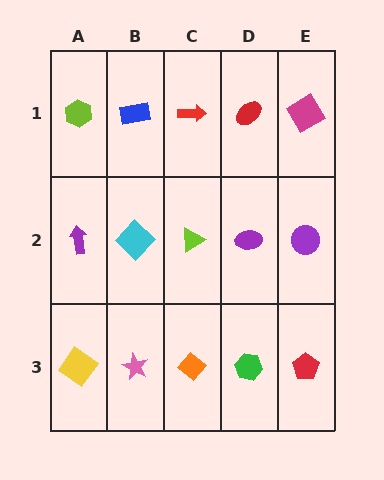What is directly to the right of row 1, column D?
A magenta diamond.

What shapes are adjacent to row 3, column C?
A lime triangle (row 2, column C), a pink star (row 3, column B), a green hexagon (row 3, column D).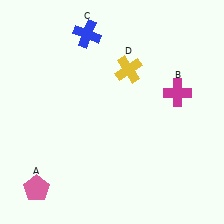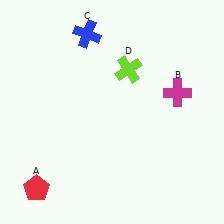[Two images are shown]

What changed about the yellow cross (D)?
In Image 1, D is yellow. In Image 2, it changed to lime.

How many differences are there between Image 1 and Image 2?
There are 2 differences between the two images.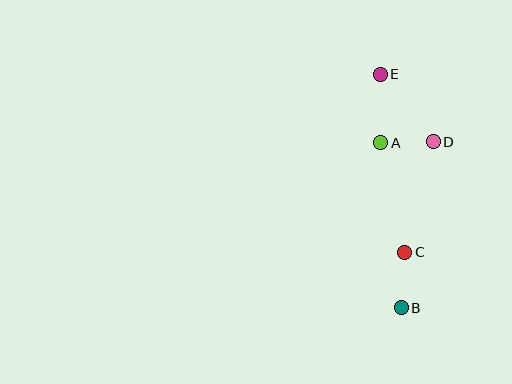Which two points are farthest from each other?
Points B and E are farthest from each other.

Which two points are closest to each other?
Points A and D are closest to each other.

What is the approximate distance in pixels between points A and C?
The distance between A and C is approximately 112 pixels.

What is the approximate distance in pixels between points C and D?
The distance between C and D is approximately 114 pixels.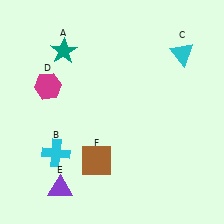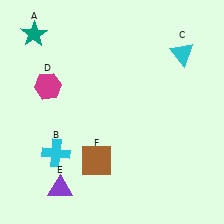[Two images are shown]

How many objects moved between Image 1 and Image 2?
1 object moved between the two images.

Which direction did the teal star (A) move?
The teal star (A) moved left.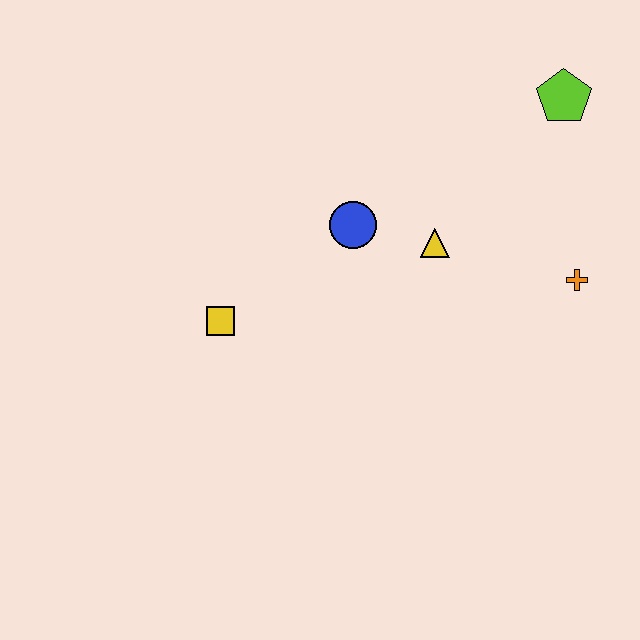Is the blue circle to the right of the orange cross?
No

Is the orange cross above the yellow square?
Yes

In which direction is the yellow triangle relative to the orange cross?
The yellow triangle is to the left of the orange cross.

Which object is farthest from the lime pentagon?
The yellow square is farthest from the lime pentagon.